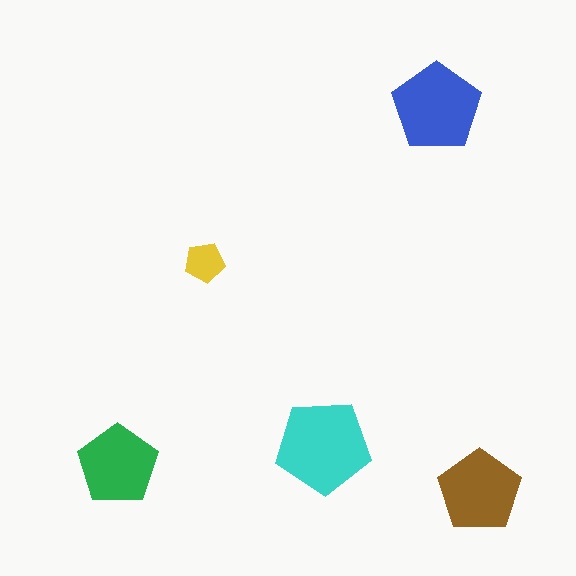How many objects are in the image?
There are 5 objects in the image.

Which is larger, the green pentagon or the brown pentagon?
The brown one.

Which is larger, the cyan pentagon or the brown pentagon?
The cyan one.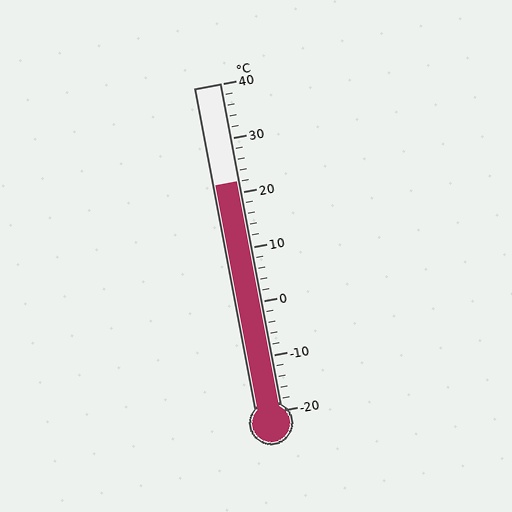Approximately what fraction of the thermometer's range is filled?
The thermometer is filled to approximately 70% of its range.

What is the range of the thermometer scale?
The thermometer scale ranges from -20°C to 40°C.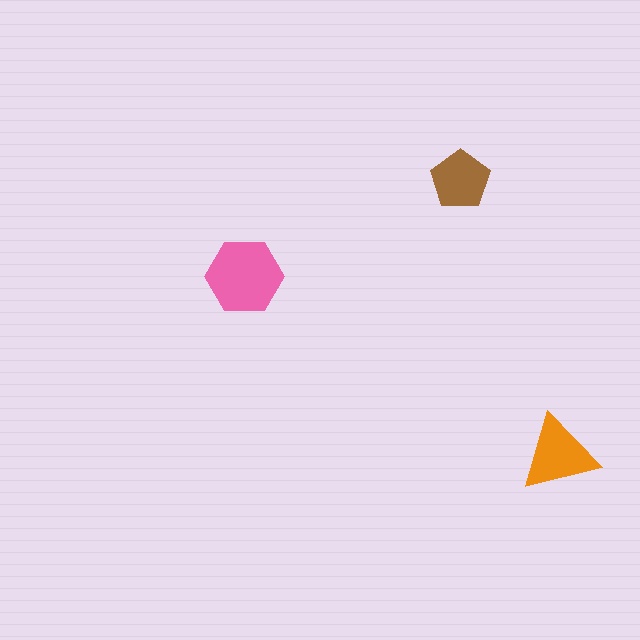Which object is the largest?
The pink hexagon.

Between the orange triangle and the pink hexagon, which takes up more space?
The pink hexagon.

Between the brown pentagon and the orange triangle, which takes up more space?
The orange triangle.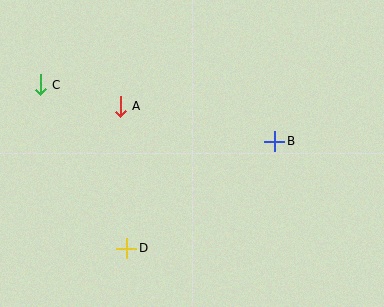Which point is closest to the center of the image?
Point B at (275, 141) is closest to the center.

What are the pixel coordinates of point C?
Point C is at (40, 85).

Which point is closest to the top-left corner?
Point C is closest to the top-left corner.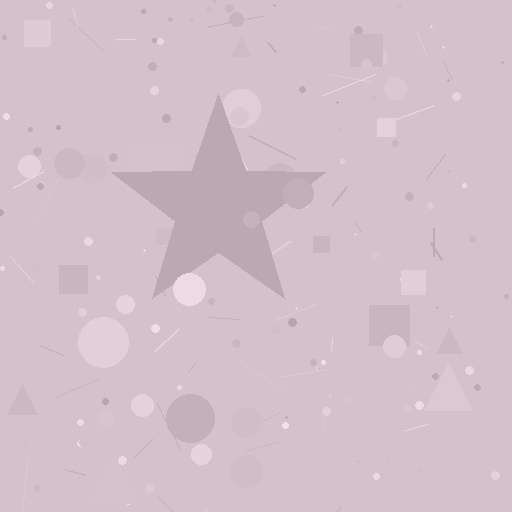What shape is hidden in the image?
A star is hidden in the image.